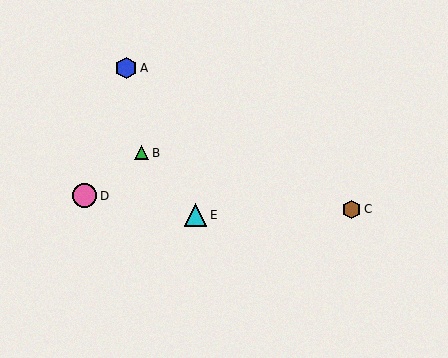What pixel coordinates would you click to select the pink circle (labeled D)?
Click at (84, 196) to select the pink circle D.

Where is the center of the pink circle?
The center of the pink circle is at (84, 196).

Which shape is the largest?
The pink circle (labeled D) is the largest.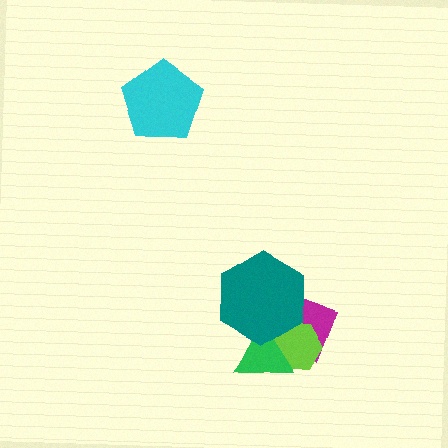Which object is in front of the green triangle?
The teal hexagon is in front of the green triangle.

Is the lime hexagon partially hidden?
Yes, it is partially covered by another shape.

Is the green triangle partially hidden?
Yes, it is partially covered by another shape.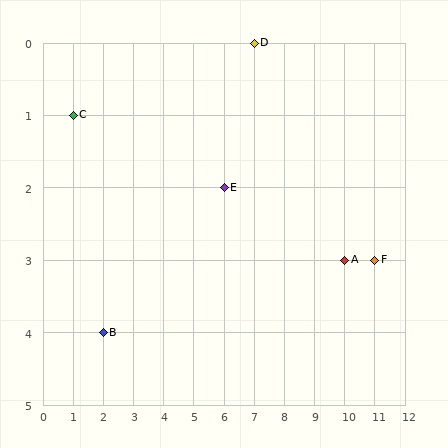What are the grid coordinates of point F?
Point F is at grid coordinates (11, 3).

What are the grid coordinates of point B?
Point B is at grid coordinates (2, 4).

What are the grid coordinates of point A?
Point A is at grid coordinates (10, 3).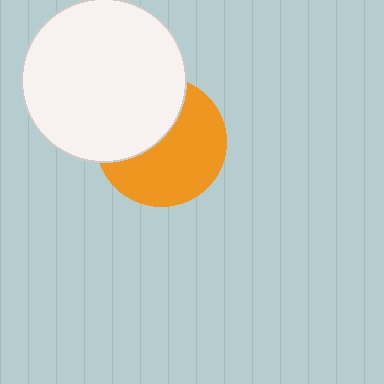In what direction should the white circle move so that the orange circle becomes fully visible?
The white circle should move toward the upper-left. That is the shortest direction to clear the overlap and leave the orange circle fully visible.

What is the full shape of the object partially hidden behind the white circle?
The partially hidden object is an orange circle.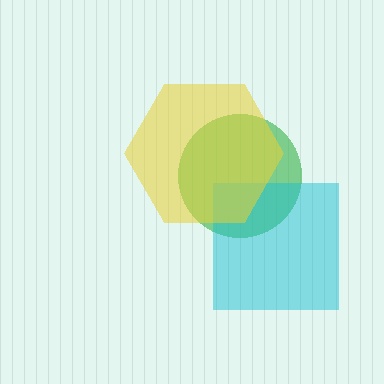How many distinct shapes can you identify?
There are 3 distinct shapes: a green circle, a cyan square, a yellow hexagon.